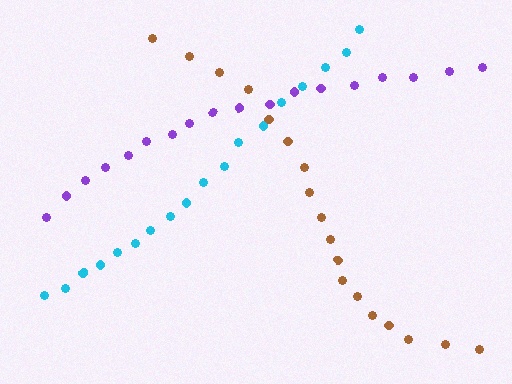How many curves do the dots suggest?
There are 3 distinct paths.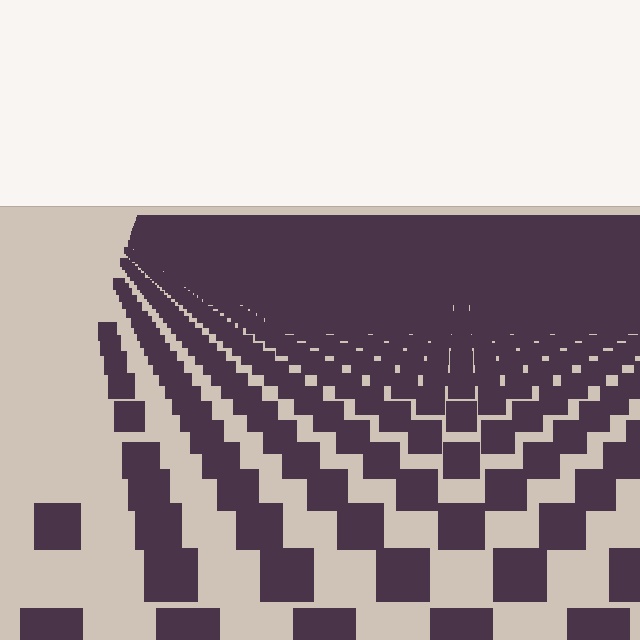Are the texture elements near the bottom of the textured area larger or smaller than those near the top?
Larger. Near the bottom, elements are closer to the viewer and appear at a bigger on-screen size.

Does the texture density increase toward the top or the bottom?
Density increases toward the top.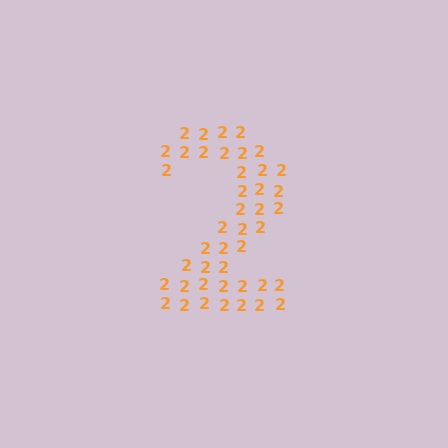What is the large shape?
The large shape is the digit 2.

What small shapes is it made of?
It is made of small digit 2's.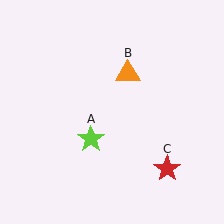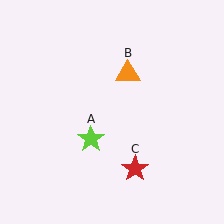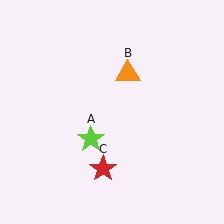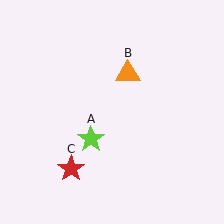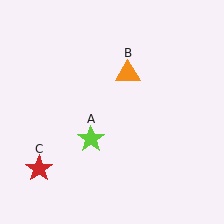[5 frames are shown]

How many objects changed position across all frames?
1 object changed position: red star (object C).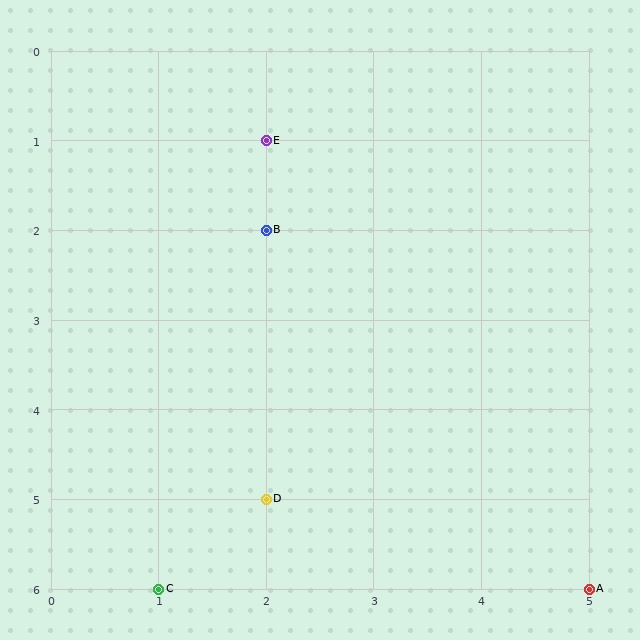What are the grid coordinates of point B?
Point B is at grid coordinates (2, 2).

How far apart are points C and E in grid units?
Points C and E are 1 column and 5 rows apart (about 5.1 grid units diagonally).